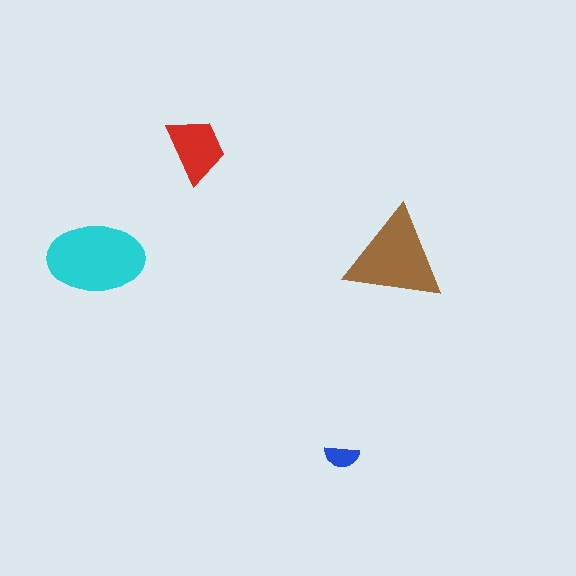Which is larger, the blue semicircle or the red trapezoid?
The red trapezoid.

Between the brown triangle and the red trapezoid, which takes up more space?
The brown triangle.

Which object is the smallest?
The blue semicircle.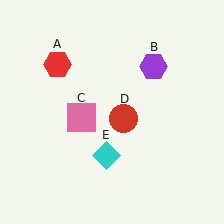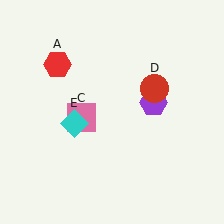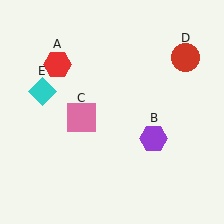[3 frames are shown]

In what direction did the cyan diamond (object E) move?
The cyan diamond (object E) moved up and to the left.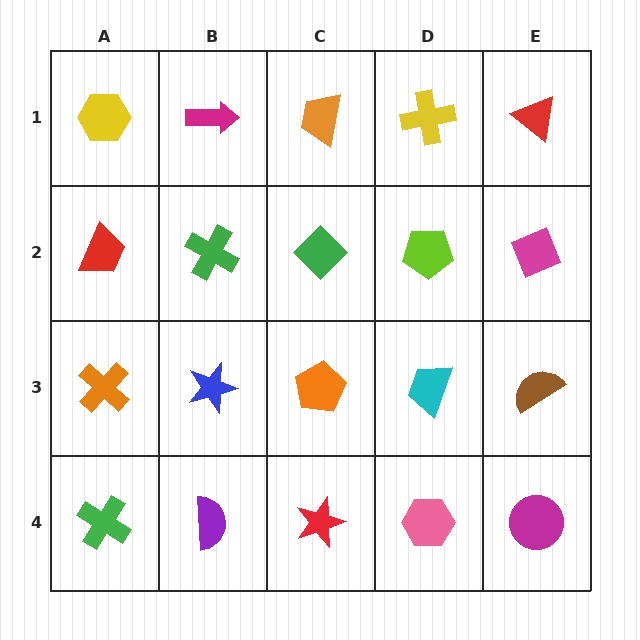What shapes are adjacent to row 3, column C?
A green diamond (row 2, column C), a red star (row 4, column C), a blue star (row 3, column B), a cyan trapezoid (row 3, column D).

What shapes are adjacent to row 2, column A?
A yellow hexagon (row 1, column A), an orange cross (row 3, column A), a green cross (row 2, column B).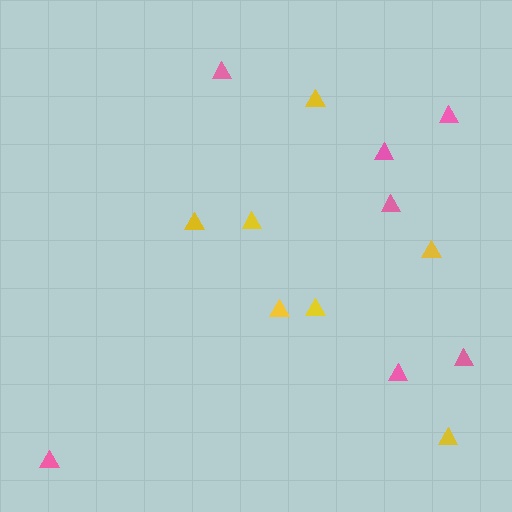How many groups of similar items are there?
There are 2 groups: one group of yellow triangles (7) and one group of pink triangles (7).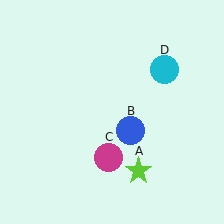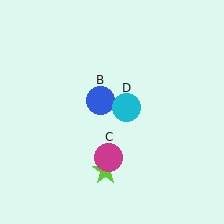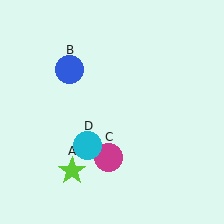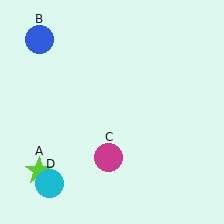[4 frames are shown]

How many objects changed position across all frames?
3 objects changed position: lime star (object A), blue circle (object B), cyan circle (object D).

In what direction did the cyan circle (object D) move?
The cyan circle (object D) moved down and to the left.